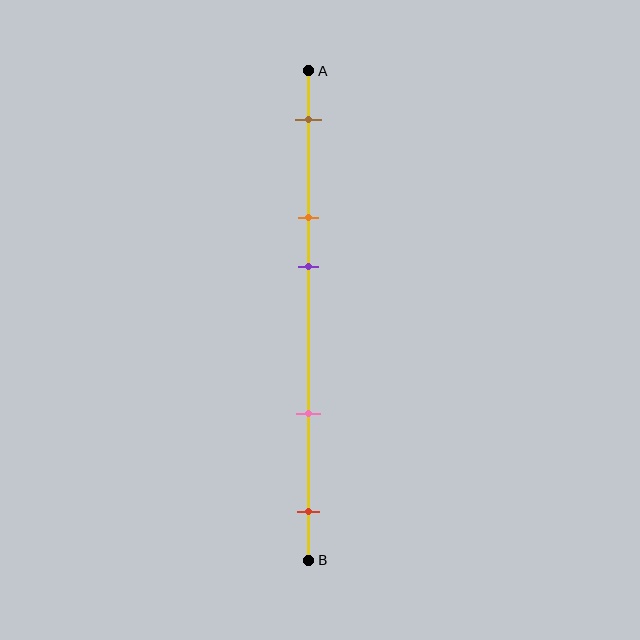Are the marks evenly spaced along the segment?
No, the marks are not evenly spaced.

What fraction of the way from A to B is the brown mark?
The brown mark is approximately 10% (0.1) of the way from A to B.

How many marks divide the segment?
There are 5 marks dividing the segment.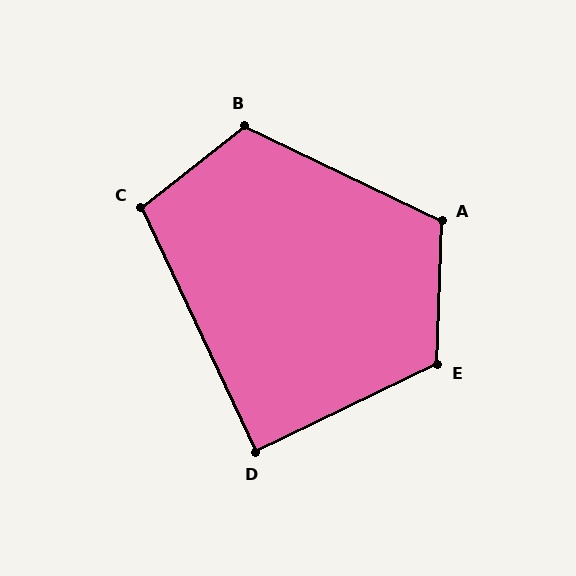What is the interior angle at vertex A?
Approximately 114 degrees (obtuse).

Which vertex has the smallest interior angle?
D, at approximately 89 degrees.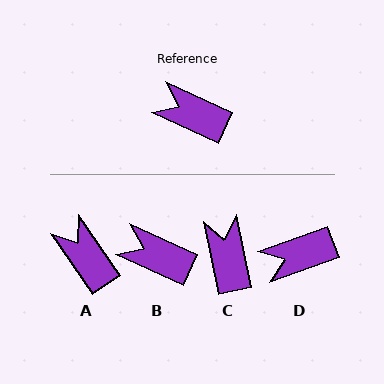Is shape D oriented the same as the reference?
No, it is off by about 45 degrees.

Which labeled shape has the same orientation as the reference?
B.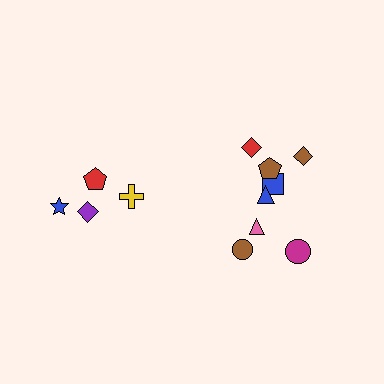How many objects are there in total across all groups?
There are 12 objects.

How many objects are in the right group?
There are 8 objects.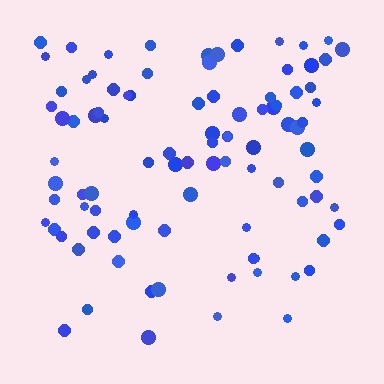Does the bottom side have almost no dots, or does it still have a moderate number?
Still a moderate number, just noticeably fewer than the top.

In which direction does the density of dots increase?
From bottom to top, with the top side densest.